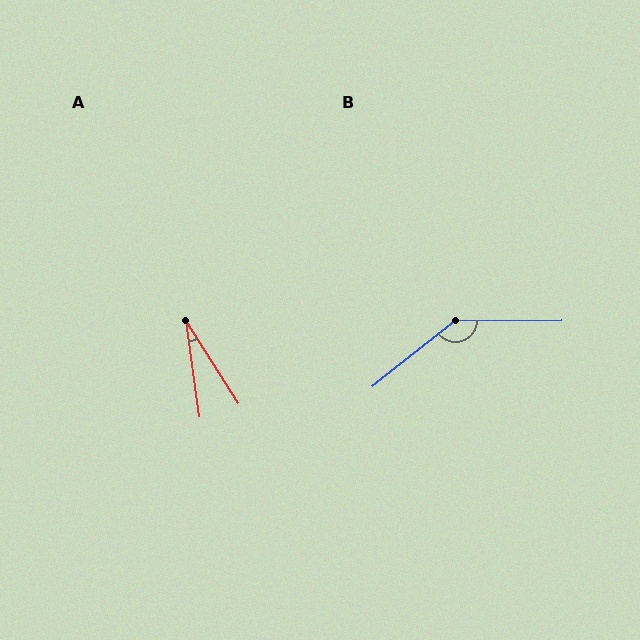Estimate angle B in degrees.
Approximately 142 degrees.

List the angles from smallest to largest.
A (25°), B (142°).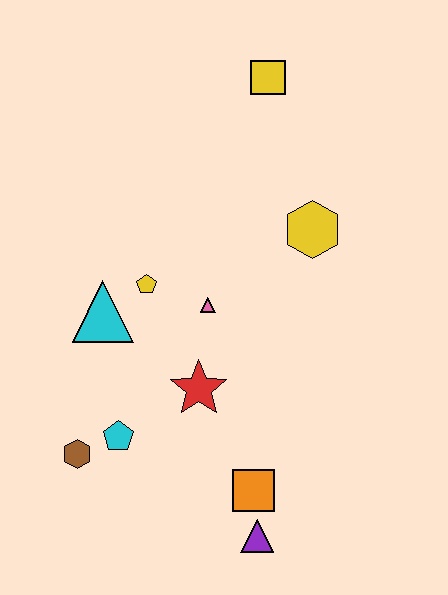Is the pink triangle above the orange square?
Yes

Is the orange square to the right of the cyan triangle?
Yes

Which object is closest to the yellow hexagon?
The pink triangle is closest to the yellow hexagon.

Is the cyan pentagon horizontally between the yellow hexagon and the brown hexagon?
Yes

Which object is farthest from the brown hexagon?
The yellow square is farthest from the brown hexagon.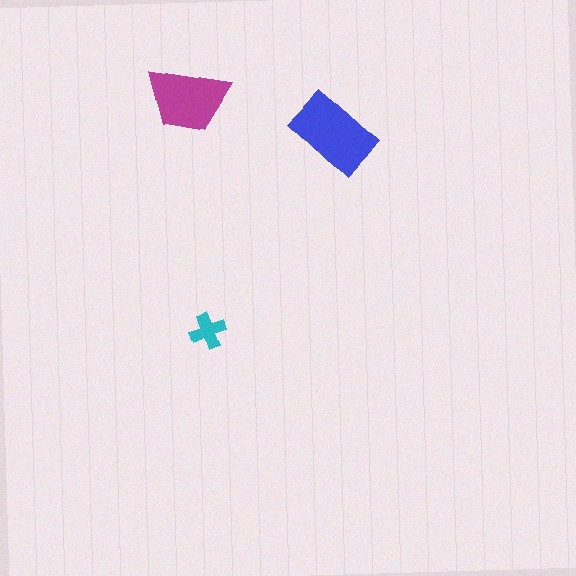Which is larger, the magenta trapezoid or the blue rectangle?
The blue rectangle.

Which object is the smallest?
The cyan cross.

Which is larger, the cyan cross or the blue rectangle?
The blue rectangle.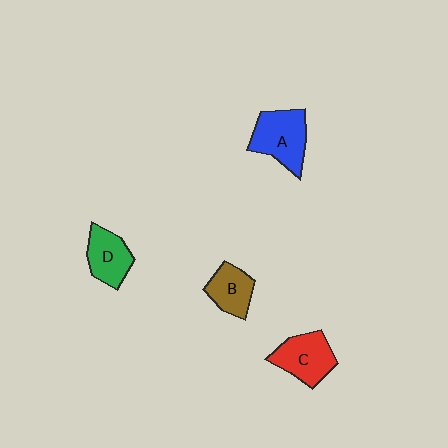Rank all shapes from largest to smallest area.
From largest to smallest: A (blue), C (red), D (green), B (brown).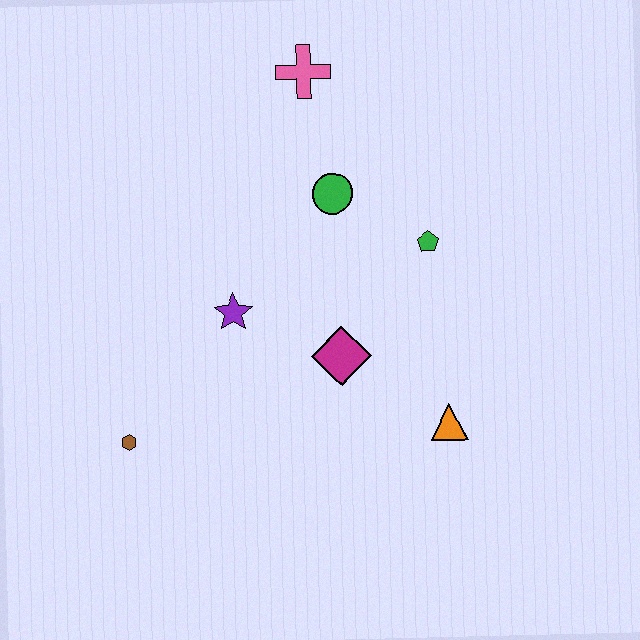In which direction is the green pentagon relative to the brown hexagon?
The green pentagon is to the right of the brown hexagon.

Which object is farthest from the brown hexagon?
The pink cross is farthest from the brown hexagon.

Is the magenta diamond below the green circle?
Yes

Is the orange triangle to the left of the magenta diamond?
No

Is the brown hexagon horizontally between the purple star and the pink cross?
No